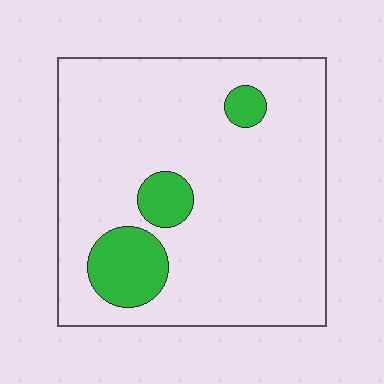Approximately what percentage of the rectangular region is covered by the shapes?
Approximately 15%.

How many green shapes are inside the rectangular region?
3.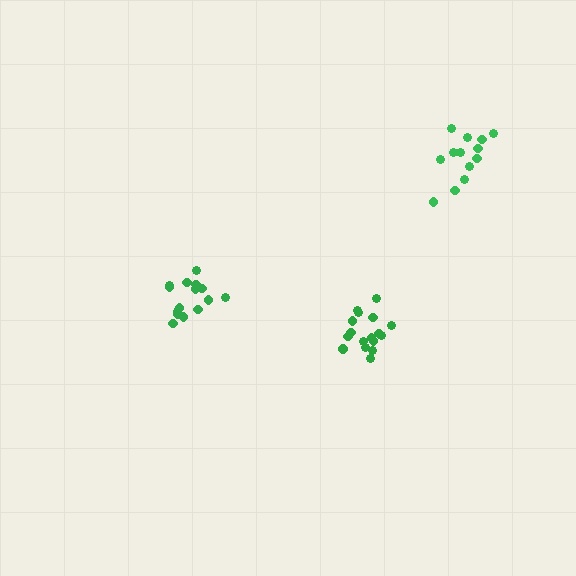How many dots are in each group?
Group 1: 15 dots, Group 2: 13 dots, Group 3: 17 dots (45 total).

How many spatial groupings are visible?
There are 3 spatial groupings.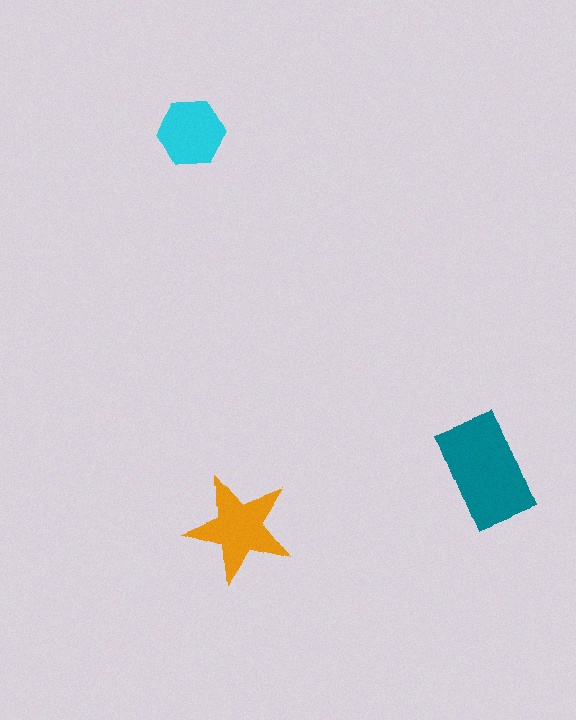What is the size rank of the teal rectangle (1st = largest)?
1st.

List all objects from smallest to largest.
The cyan hexagon, the orange star, the teal rectangle.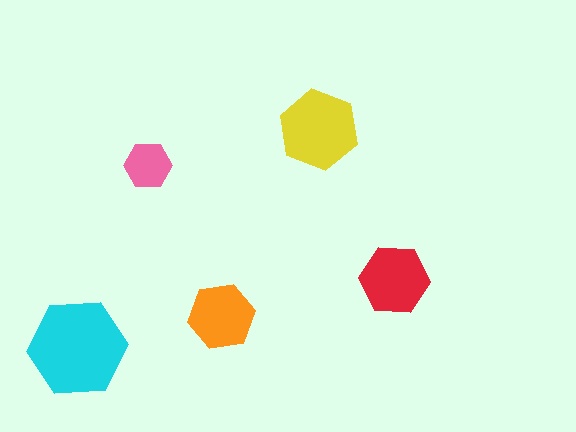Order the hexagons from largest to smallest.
the cyan one, the yellow one, the red one, the orange one, the pink one.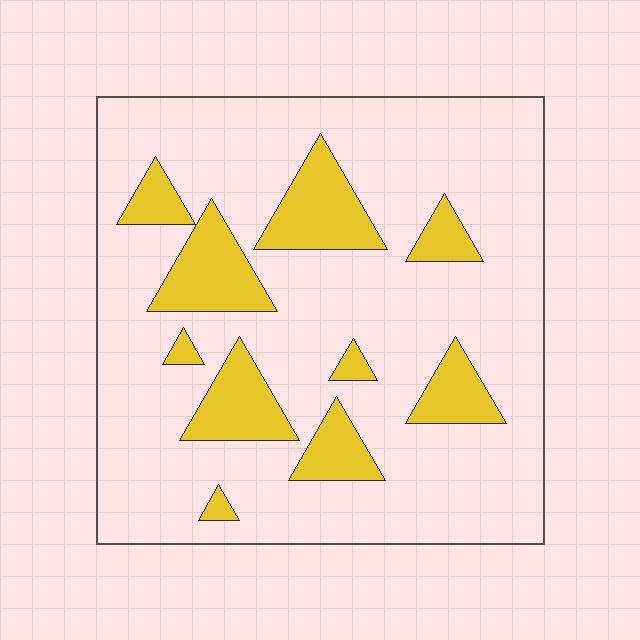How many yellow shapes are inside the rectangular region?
10.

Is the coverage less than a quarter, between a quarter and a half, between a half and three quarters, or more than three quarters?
Less than a quarter.